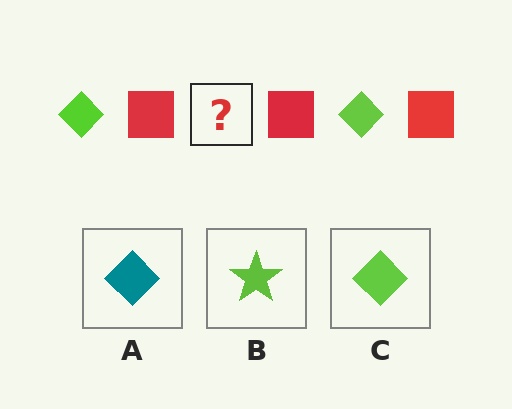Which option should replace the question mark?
Option C.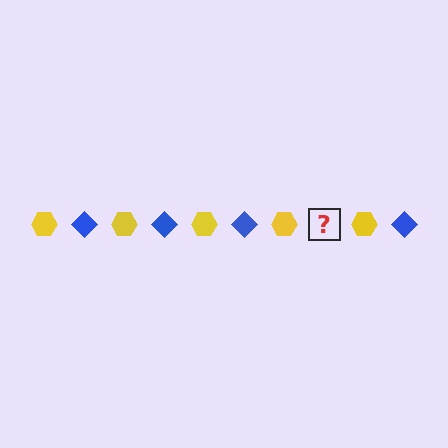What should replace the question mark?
The question mark should be replaced with a blue diamond.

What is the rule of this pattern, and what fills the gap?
The rule is that the pattern alternates between yellow hexagon and blue diamond. The gap should be filled with a blue diamond.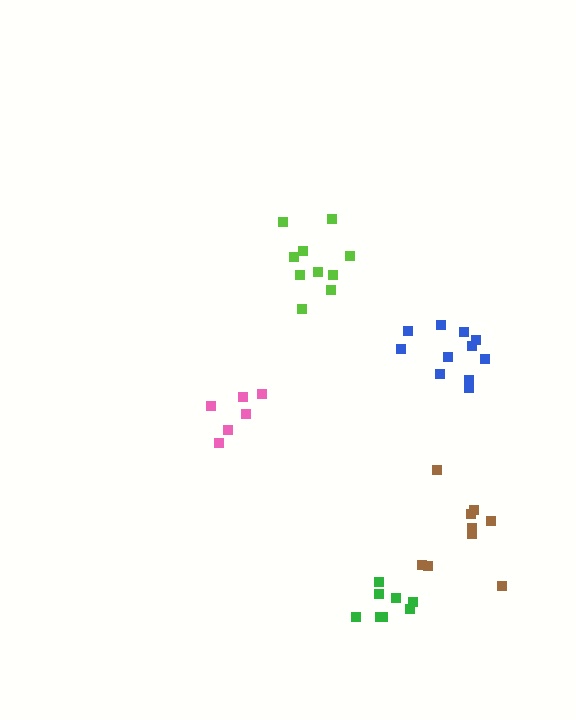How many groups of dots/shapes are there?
There are 5 groups.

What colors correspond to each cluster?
The clusters are colored: blue, brown, pink, lime, green.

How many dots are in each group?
Group 1: 11 dots, Group 2: 9 dots, Group 3: 6 dots, Group 4: 10 dots, Group 5: 8 dots (44 total).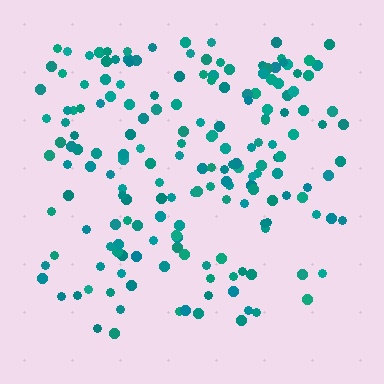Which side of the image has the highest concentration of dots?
The top.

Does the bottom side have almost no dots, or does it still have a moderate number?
Still a moderate number, just noticeably fewer than the top.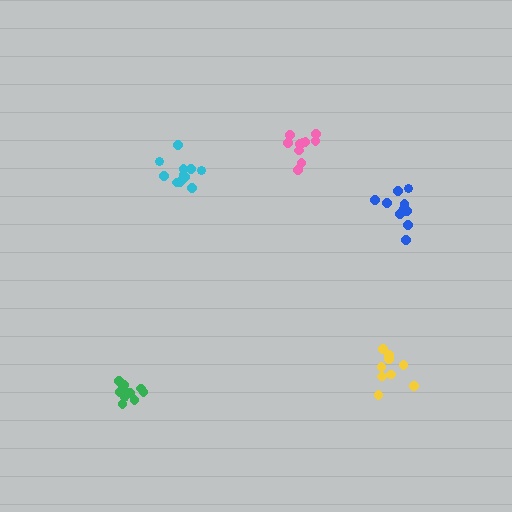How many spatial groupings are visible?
There are 5 spatial groupings.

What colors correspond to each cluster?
The clusters are colored: yellow, cyan, pink, blue, green.